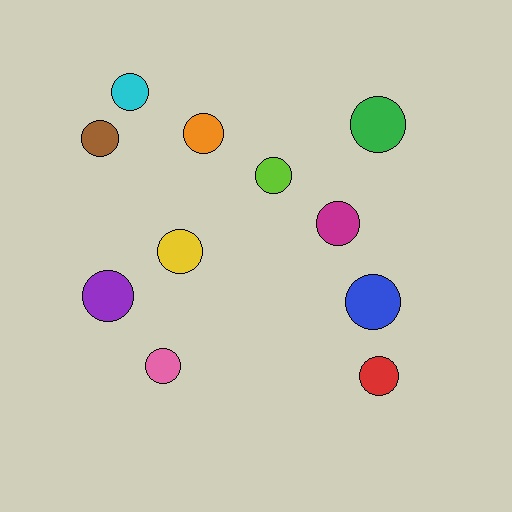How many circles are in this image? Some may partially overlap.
There are 11 circles.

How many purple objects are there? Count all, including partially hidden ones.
There is 1 purple object.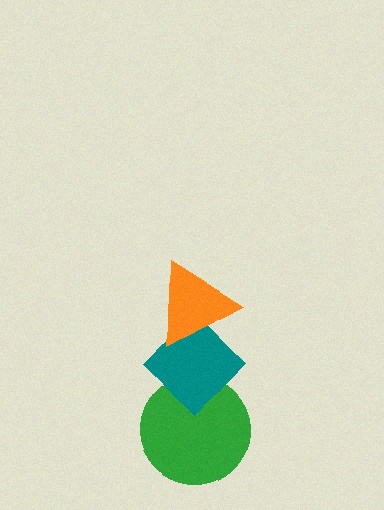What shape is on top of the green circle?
The teal diamond is on top of the green circle.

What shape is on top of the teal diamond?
The orange triangle is on top of the teal diamond.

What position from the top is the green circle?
The green circle is 3rd from the top.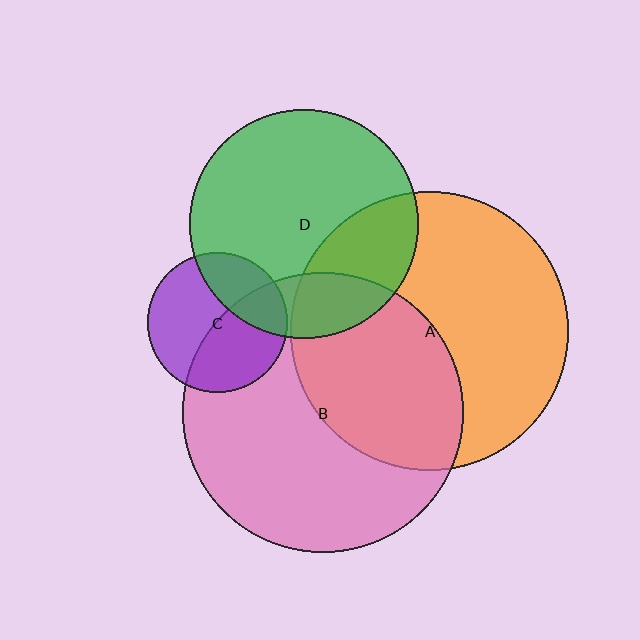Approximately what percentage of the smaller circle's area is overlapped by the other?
Approximately 45%.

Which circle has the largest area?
Circle B (pink).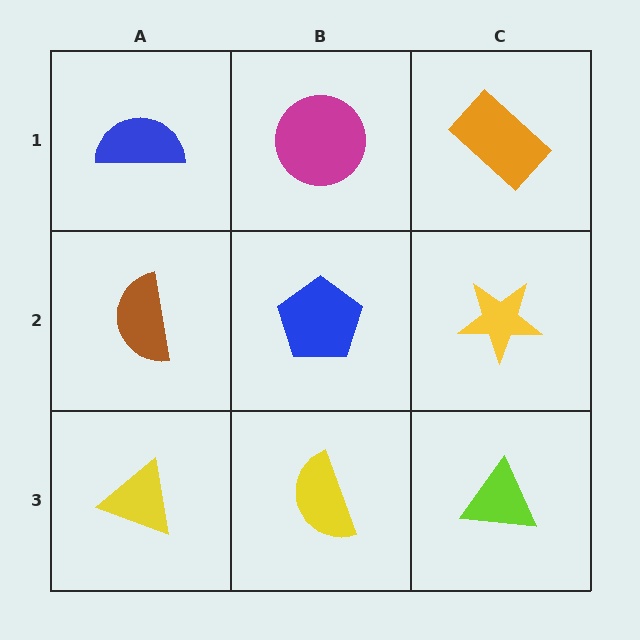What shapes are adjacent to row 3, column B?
A blue pentagon (row 2, column B), a yellow triangle (row 3, column A), a lime triangle (row 3, column C).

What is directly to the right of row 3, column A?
A yellow semicircle.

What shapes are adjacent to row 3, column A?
A brown semicircle (row 2, column A), a yellow semicircle (row 3, column B).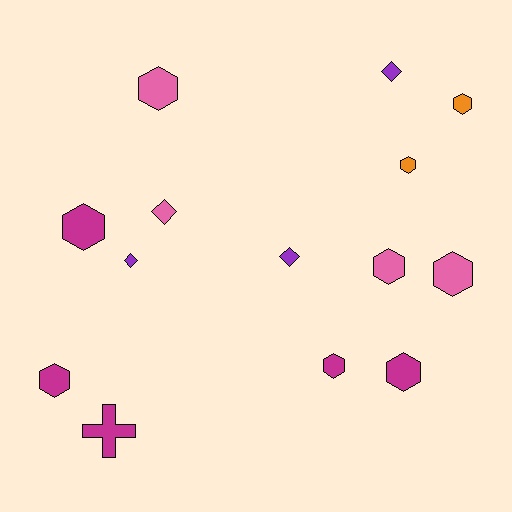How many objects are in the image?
There are 14 objects.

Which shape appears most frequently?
Hexagon, with 9 objects.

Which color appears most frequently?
Magenta, with 5 objects.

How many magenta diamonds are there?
There are no magenta diamonds.